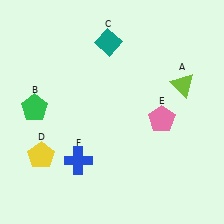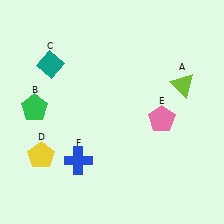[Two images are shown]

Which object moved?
The teal diamond (C) moved left.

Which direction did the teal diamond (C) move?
The teal diamond (C) moved left.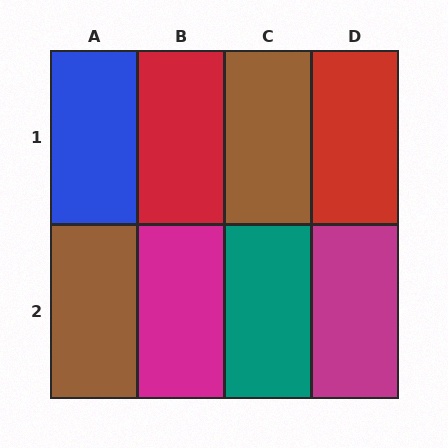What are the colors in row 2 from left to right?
Brown, magenta, teal, magenta.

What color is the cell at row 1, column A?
Blue.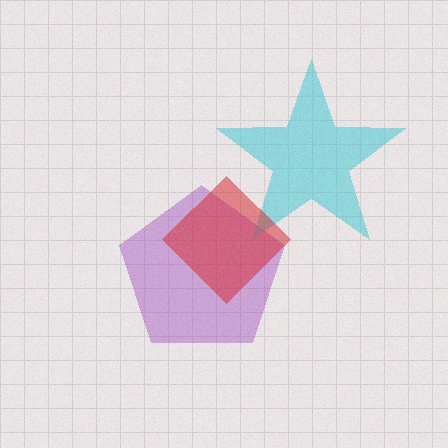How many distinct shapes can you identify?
There are 3 distinct shapes: a purple pentagon, a cyan star, a red diamond.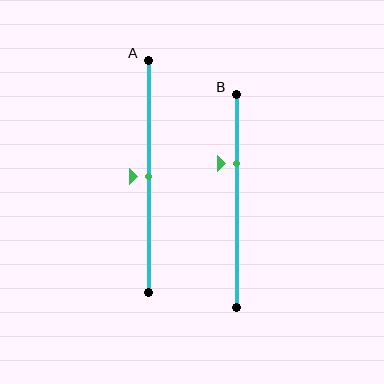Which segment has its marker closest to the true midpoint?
Segment A has its marker closest to the true midpoint.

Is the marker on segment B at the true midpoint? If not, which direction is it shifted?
No, the marker on segment B is shifted upward by about 17% of the segment length.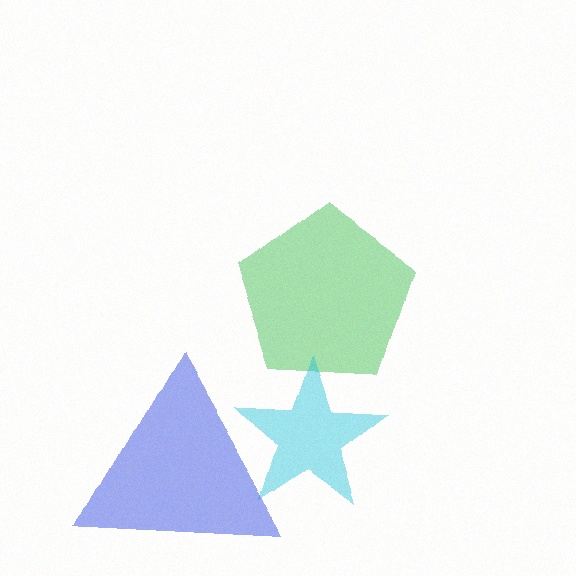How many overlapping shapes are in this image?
There are 3 overlapping shapes in the image.